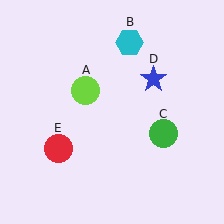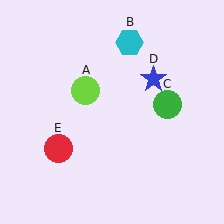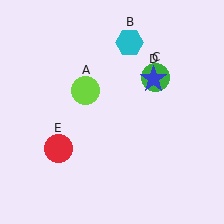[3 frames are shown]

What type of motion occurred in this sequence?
The green circle (object C) rotated counterclockwise around the center of the scene.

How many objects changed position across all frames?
1 object changed position: green circle (object C).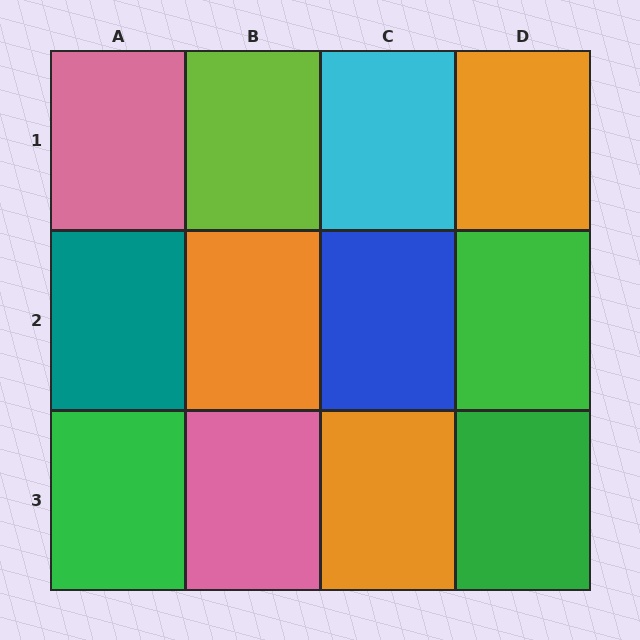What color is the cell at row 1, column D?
Orange.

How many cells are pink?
2 cells are pink.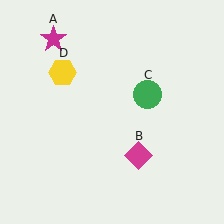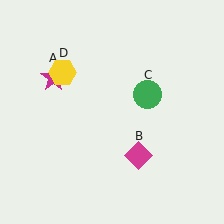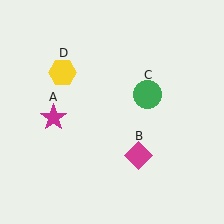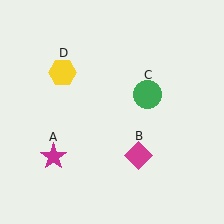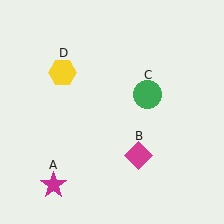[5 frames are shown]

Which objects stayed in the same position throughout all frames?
Magenta diamond (object B) and green circle (object C) and yellow hexagon (object D) remained stationary.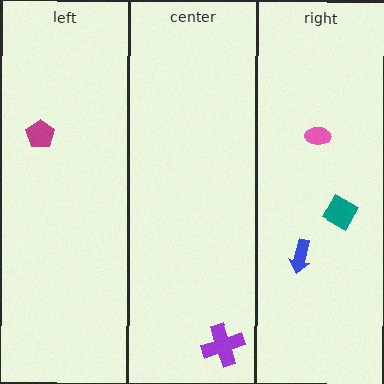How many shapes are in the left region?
1.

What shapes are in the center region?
The purple cross.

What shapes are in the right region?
The pink ellipse, the teal diamond, the blue arrow.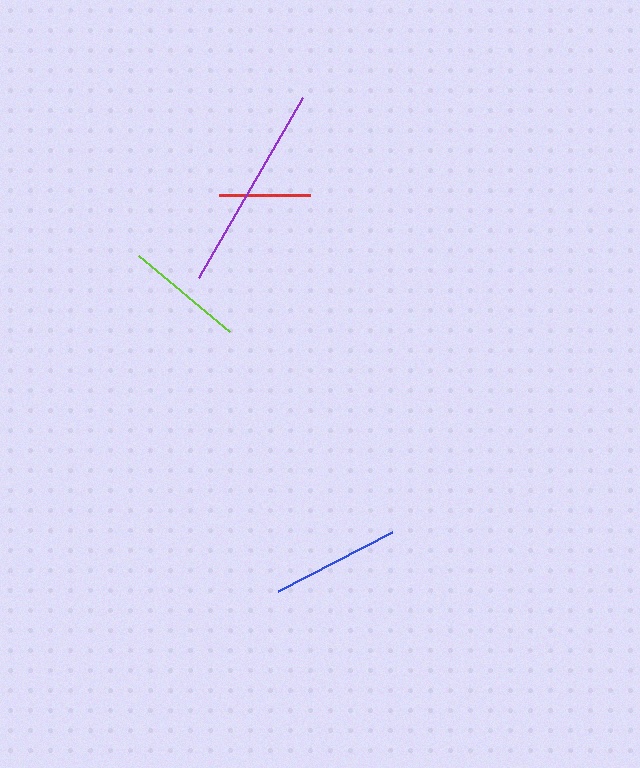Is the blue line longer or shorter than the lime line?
The blue line is longer than the lime line.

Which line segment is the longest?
The purple line is the longest at approximately 207 pixels.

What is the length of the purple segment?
The purple segment is approximately 207 pixels long.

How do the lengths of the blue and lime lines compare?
The blue and lime lines are approximately the same length.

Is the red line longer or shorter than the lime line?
The lime line is longer than the red line.